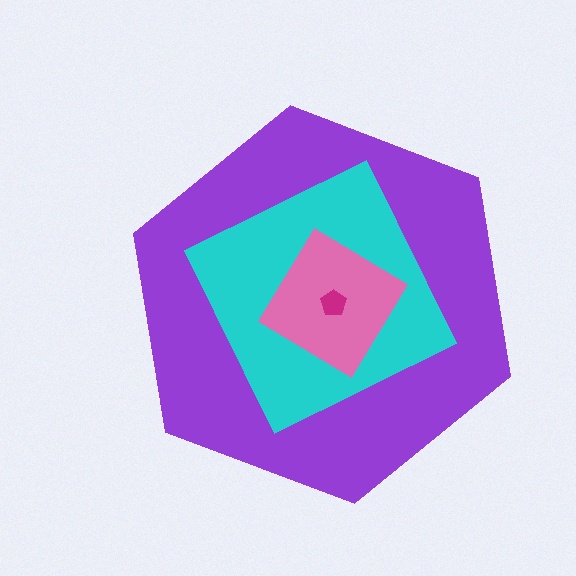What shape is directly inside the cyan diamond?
The pink diamond.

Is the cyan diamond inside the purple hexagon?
Yes.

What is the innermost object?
The magenta pentagon.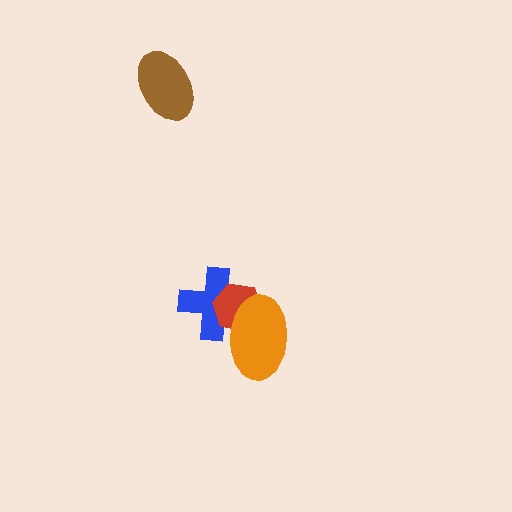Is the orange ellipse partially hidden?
No, no other shape covers it.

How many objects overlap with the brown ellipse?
0 objects overlap with the brown ellipse.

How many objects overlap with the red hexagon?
2 objects overlap with the red hexagon.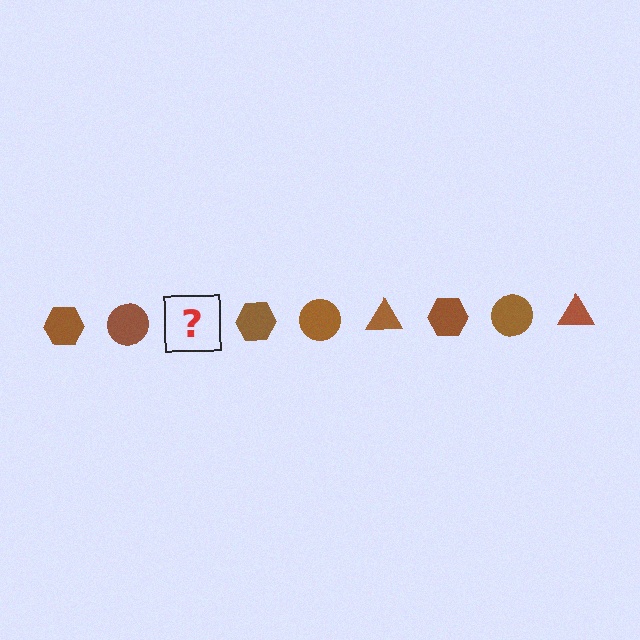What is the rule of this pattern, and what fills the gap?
The rule is that the pattern cycles through hexagon, circle, triangle shapes in brown. The gap should be filled with a brown triangle.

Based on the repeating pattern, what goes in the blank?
The blank should be a brown triangle.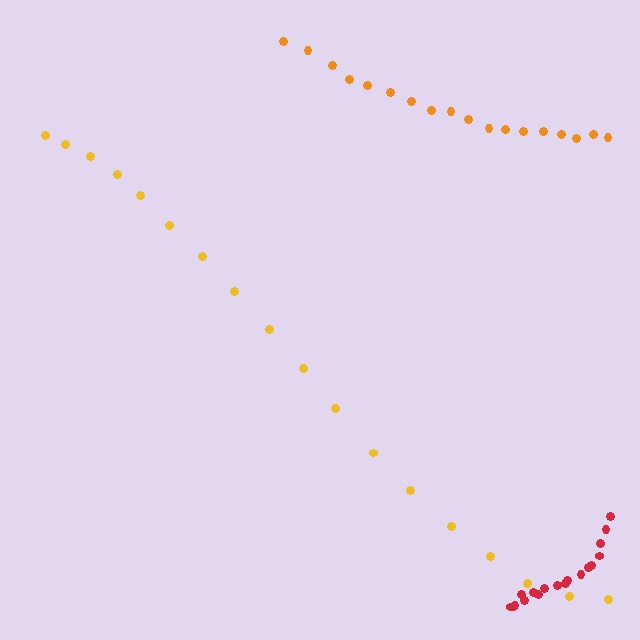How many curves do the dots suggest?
There are 3 distinct paths.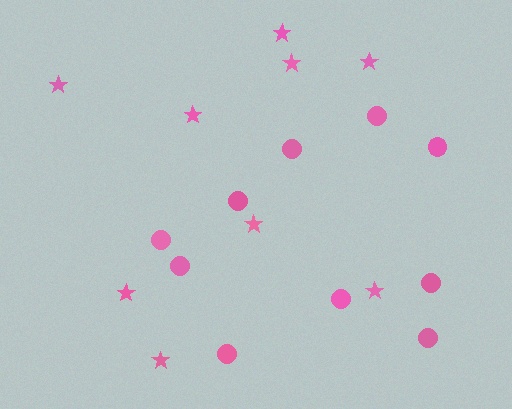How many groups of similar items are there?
There are 2 groups: one group of stars (9) and one group of circles (10).